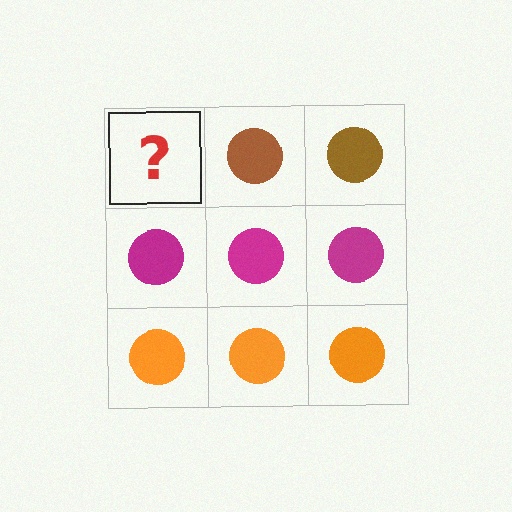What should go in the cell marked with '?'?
The missing cell should contain a brown circle.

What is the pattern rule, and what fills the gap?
The rule is that each row has a consistent color. The gap should be filled with a brown circle.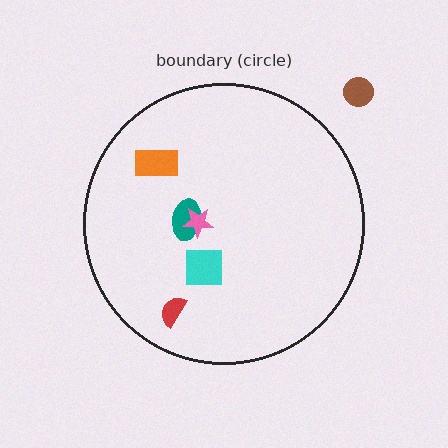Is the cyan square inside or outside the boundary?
Inside.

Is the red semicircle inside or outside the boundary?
Inside.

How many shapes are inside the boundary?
5 inside, 1 outside.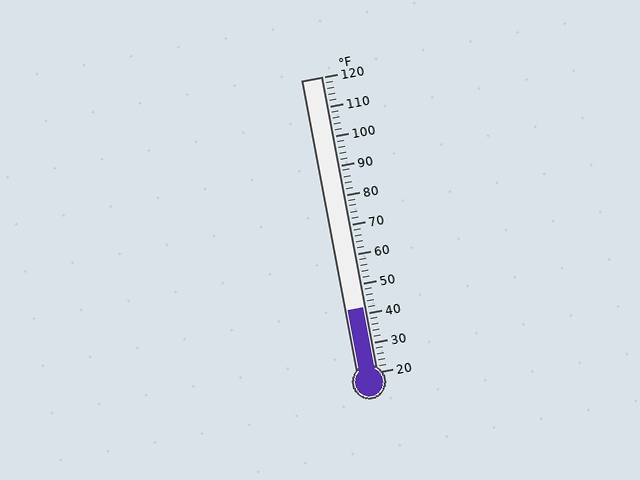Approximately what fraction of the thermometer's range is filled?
The thermometer is filled to approximately 20% of its range.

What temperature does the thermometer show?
The thermometer shows approximately 42°F.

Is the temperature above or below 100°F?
The temperature is below 100°F.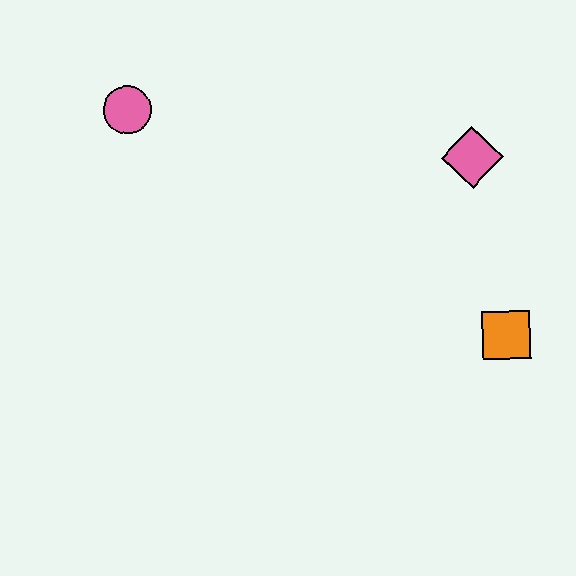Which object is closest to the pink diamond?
The orange square is closest to the pink diamond.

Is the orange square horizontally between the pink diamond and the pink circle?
No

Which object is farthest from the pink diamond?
The pink circle is farthest from the pink diamond.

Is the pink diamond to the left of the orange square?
Yes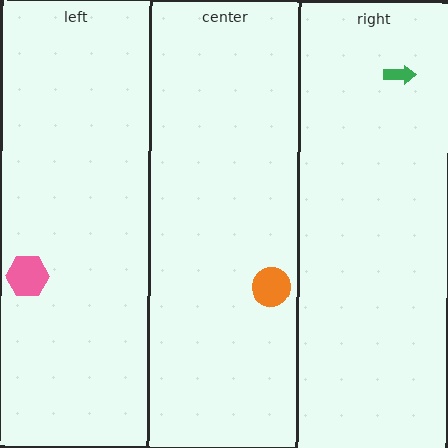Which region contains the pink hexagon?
The left region.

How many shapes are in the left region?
1.